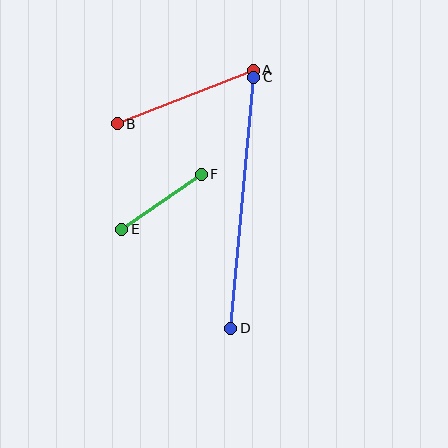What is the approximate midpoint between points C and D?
The midpoint is at approximately (242, 203) pixels.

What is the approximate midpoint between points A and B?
The midpoint is at approximately (185, 97) pixels.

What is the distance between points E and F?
The distance is approximately 97 pixels.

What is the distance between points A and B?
The distance is approximately 146 pixels.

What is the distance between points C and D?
The distance is approximately 252 pixels.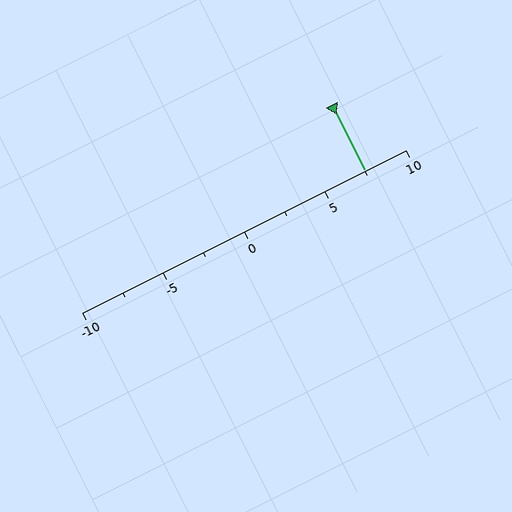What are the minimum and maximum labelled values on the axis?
The axis runs from -10 to 10.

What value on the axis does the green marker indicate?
The marker indicates approximately 7.5.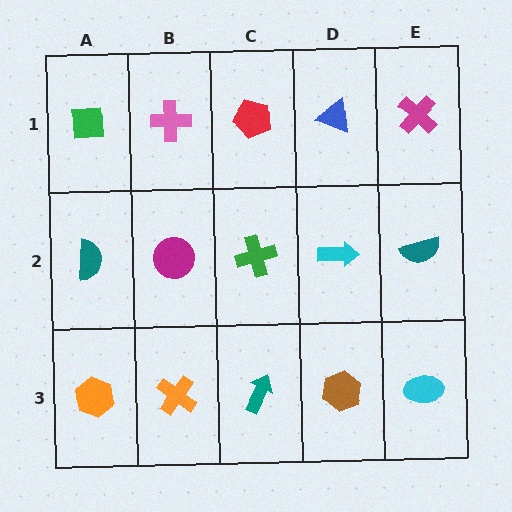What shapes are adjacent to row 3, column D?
A cyan arrow (row 2, column D), a teal arrow (row 3, column C), a cyan ellipse (row 3, column E).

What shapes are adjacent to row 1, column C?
A green cross (row 2, column C), a pink cross (row 1, column B), a blue triangle (row 1, column D).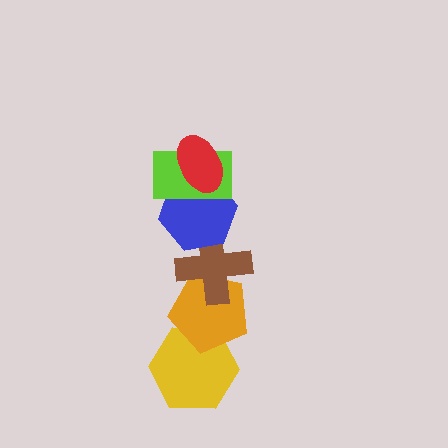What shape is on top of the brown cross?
The blue hexagon is on top of the brown cross.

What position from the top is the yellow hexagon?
The yellow hexagon is 6th from the top.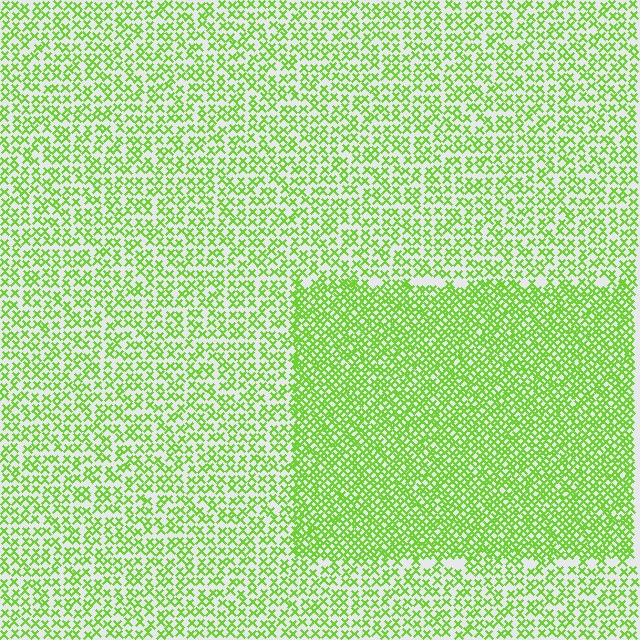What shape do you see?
I see a rectangle.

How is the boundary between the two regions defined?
The boundary is defined by a change in element density (approximately 1.9x ratio). All elements are the same color, size, and shape.